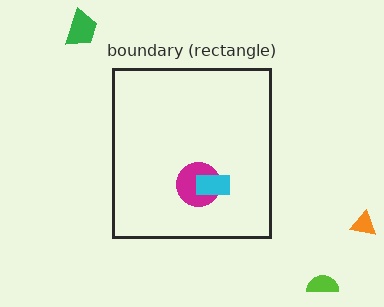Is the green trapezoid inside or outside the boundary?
Outside.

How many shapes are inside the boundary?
2 inside, 3 outside.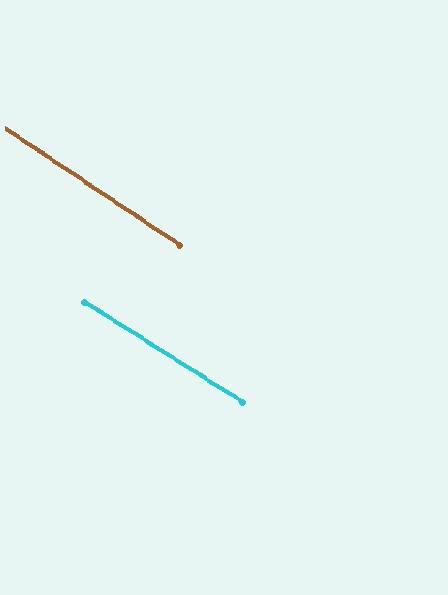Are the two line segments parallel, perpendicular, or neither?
Parallel — their directions differ by only 1.5°.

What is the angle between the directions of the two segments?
Approximately 1 degree.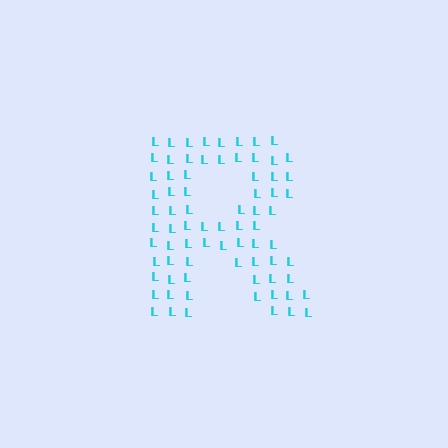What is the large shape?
The large shape is the letter R.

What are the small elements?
The small elements are letter L's.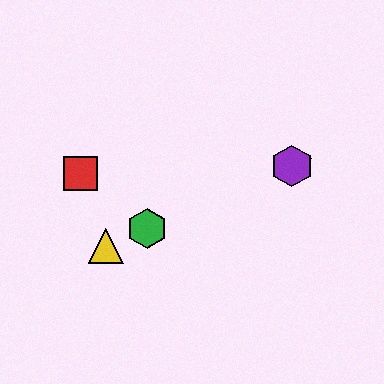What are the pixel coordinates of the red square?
The red square is at (80, 174).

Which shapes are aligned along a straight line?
The blue star, the green hexagon, the yellow triangle, the purple hexagon are aligned along a straight line.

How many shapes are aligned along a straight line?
4 shapes (the blue star, the green hexagon, the yellow triangle, the purple hexagon) are aligned along a straight line.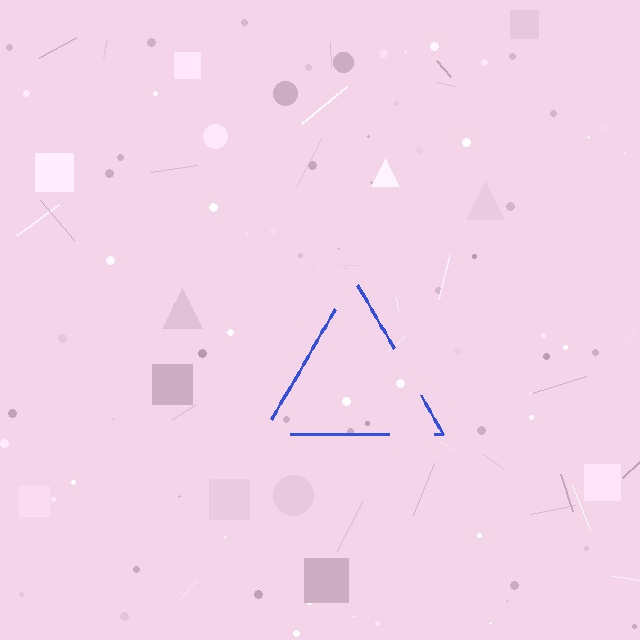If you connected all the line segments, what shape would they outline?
They would outline a triangle.